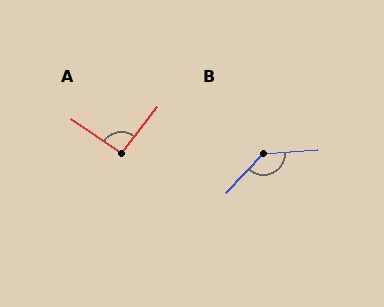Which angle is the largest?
B, at approximately 137 degrees.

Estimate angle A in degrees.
Approximately 93 degrees.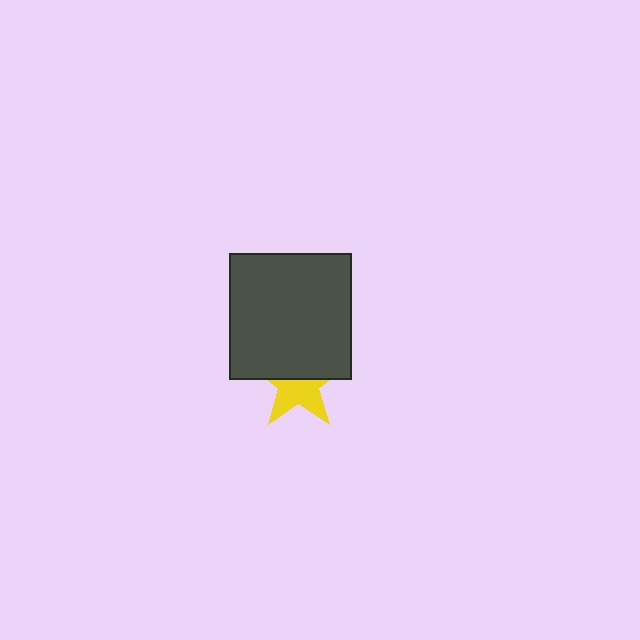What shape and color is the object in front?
The object in front is a dark gray rectangle.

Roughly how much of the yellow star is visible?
About half of it is visible (roughly 51%).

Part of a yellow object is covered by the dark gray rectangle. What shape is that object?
It is a star.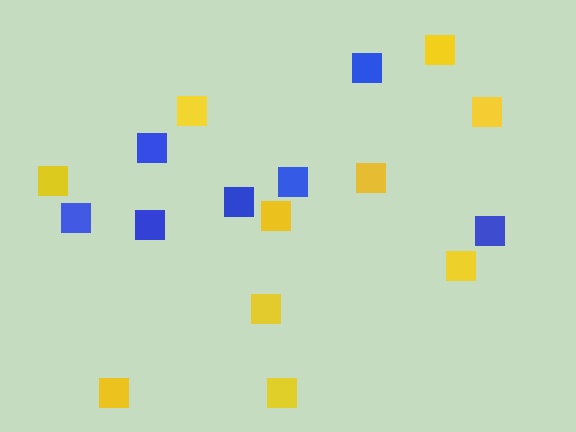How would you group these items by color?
There are 2 groups: one group of blue squares (7) and one group of yellow squares (10).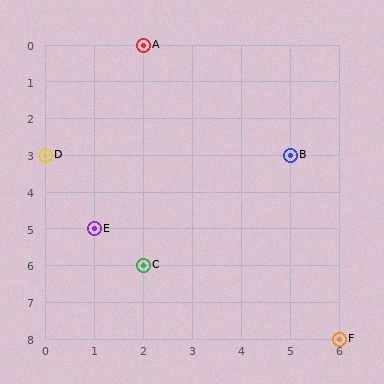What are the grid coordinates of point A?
Point A is at grid coordinates (2, 0).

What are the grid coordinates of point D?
Point D is at grid coordinates (0, 3).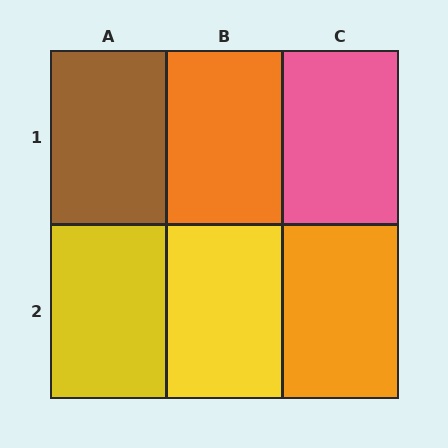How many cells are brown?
1 cell is brown.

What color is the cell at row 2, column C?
Orange.